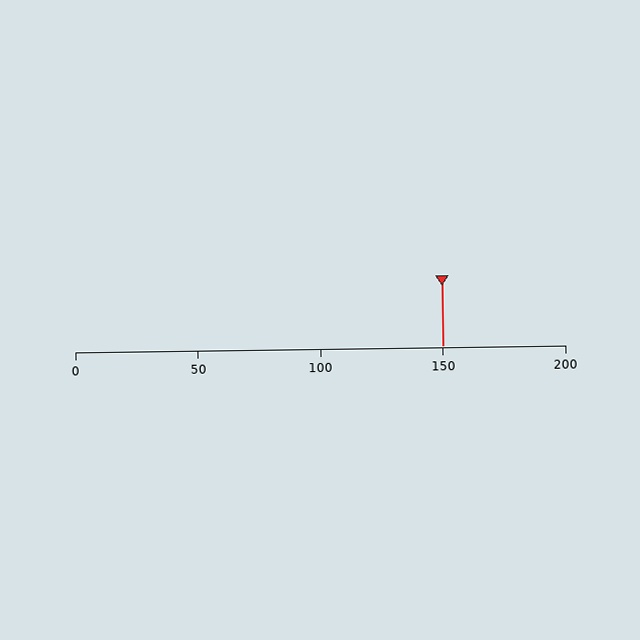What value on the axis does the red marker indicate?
The marker indicates approximately 150.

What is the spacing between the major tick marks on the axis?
The major ticks are spaced 50 apart.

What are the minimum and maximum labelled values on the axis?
The axis runs from 0 to 200.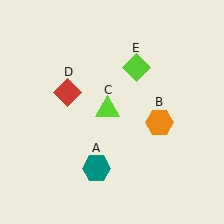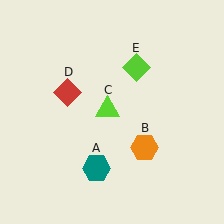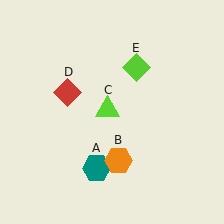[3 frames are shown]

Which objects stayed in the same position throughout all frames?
Teal hexagon (object A) and lime triangle (object C) and red diamond (object D) and lime diamond (object E) remained stationary.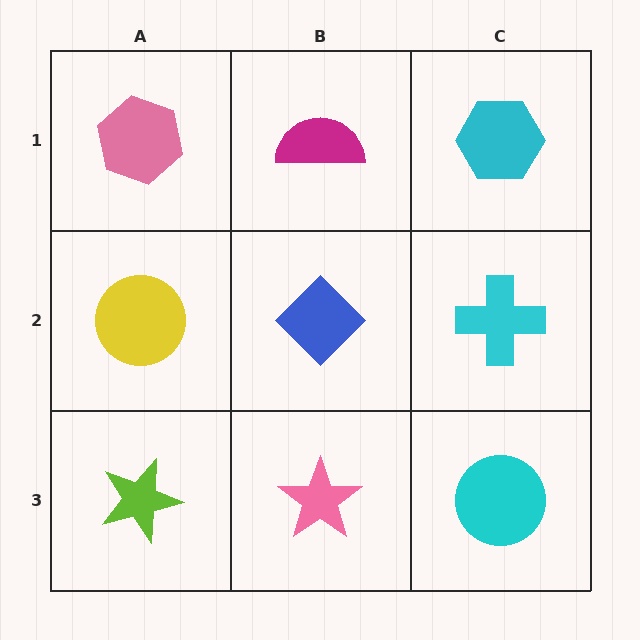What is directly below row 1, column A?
A yellow circle.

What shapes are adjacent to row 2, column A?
A pink hexagon (row 1, column A), a lime star (row 3, column A), a blue diamond (row 2, column B).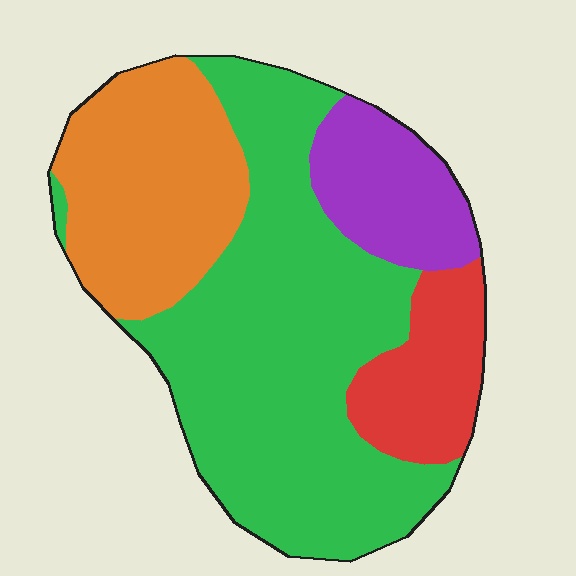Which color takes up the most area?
Green, at roughly 50%.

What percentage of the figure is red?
Red takes up about one eighth (1/8) of the figure.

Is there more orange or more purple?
Orange.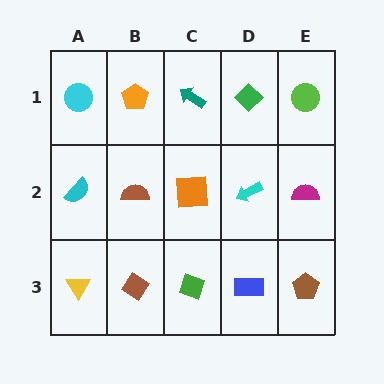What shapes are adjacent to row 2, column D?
A green diamond (row 1, column D), a blue rectangle (row 3, column D), an orange square (row 2, column C), a magenta semicircle (row 2, column E).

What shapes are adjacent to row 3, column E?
A magenta semicircle (row 2, column E), a blue rectangle (row 3, column D).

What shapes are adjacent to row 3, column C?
An orange square (row 2, column C), a brown diamond (row 3, column B), a blue rectangle (row 3, column D).